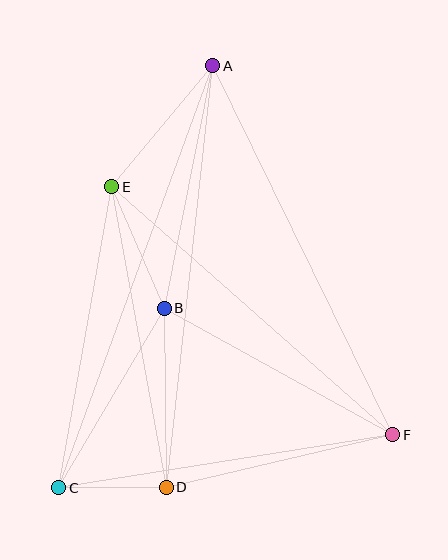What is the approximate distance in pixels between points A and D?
The distance between A and D is approximately 424 pixels.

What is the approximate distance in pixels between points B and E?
The distance between B and E is approximately 132 pixels.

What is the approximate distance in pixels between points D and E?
The distance between D and E is approximately 305 pixels.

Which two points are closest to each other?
Points C and D are closest to each other.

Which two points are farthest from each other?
Points A and C are farthest from each other.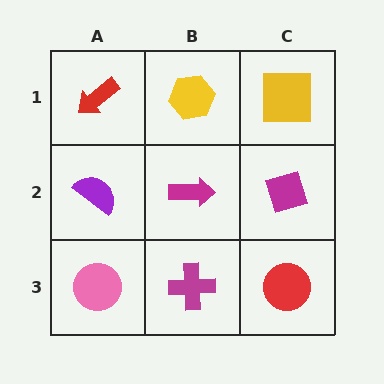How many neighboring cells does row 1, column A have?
2.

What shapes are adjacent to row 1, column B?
A magenta arrow (row 2, column B), a red arrow (row 1, column A), a yellow square (row 1, column C).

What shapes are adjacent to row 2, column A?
A red arrow (row 1, column A), a pink circle (row 3, column A), a magenta arrow (row 2, column B).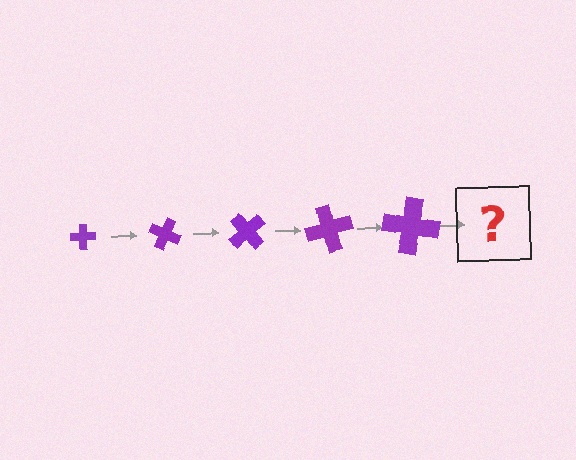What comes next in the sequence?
The next element should be a cross, larger than the previous one and rotated 125 degrees from the start.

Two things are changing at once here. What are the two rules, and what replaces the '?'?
The two rules are that the cross grows larger each step and it rotates 25 degrees each step. The '?' should be a cross, larger than the previous one and rotated 125 degrees from the start.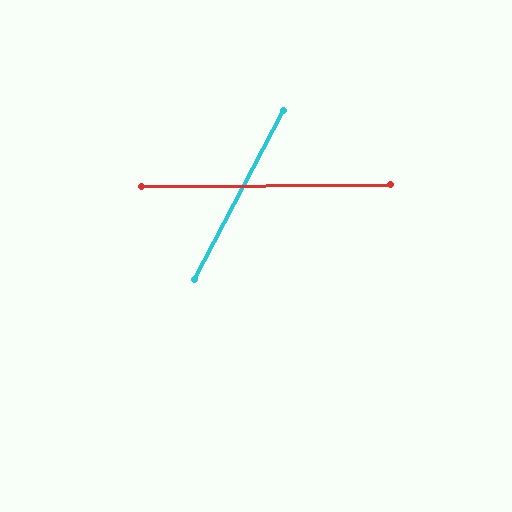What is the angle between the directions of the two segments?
Approximately 62 degrees.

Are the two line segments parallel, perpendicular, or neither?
Neither parallel nor perpendicular — they differ by about 62°.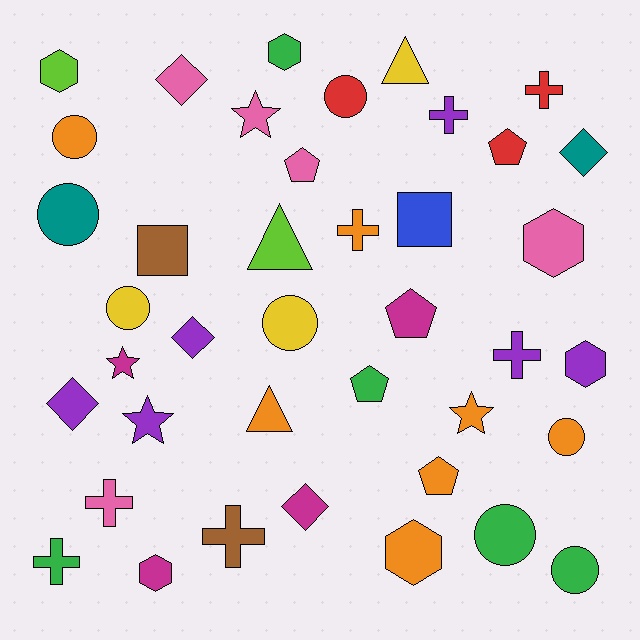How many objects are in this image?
There are 40 objects.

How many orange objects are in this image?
There are 7 orange objects.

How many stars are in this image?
There are 4 stars.